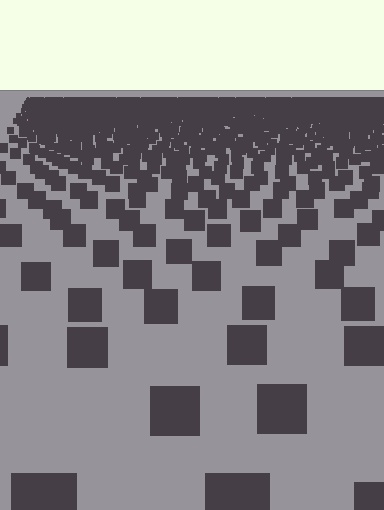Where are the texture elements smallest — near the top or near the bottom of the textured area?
Near the top.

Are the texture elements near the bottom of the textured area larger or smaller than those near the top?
Larger. Near the bottom, elements are closer to the viewer and appear at a bigger on-screen size.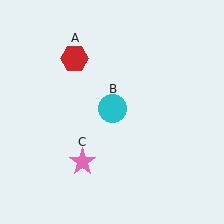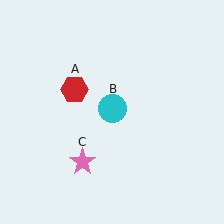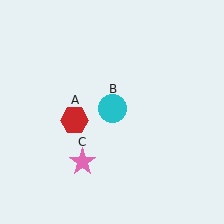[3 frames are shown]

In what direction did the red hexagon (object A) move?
The red hexagon (object A) moved down.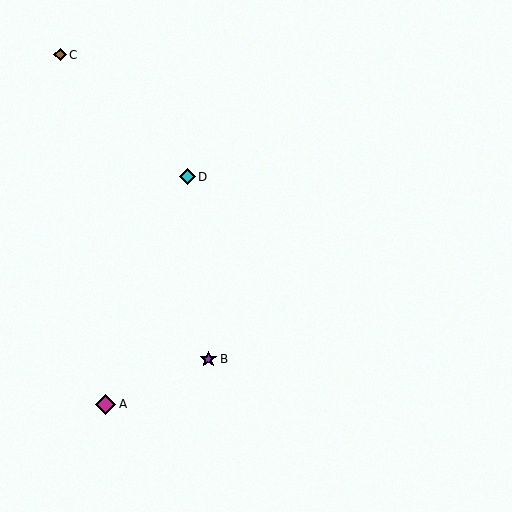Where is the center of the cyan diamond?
The center of the cyan diamond is at (188, 177).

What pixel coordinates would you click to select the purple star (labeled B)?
Click at (208, 359) to select the purple star B.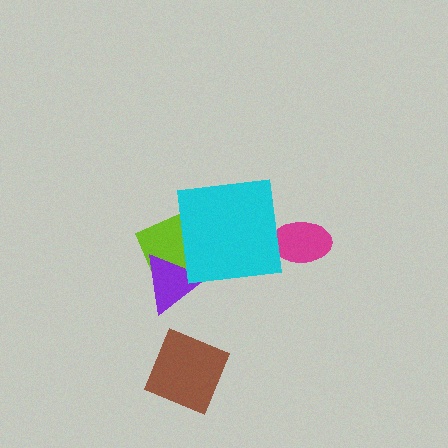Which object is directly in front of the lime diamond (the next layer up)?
The purple triangle is directly in front of the lime diamond.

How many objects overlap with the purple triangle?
1 object overlaps with the purple triangle.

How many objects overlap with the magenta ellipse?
0 objects overlap with the magenta ellipse.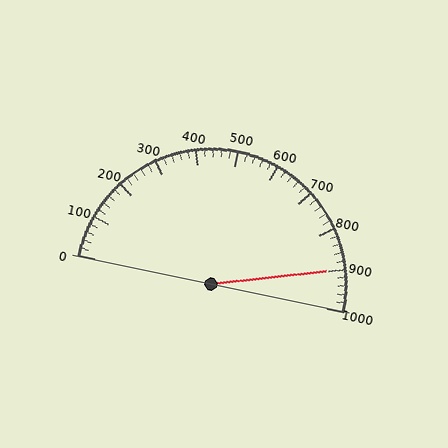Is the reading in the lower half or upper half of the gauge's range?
The reading is in the upper half of the range (0 to 1000).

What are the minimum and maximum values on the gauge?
The gauge ranges from 0 to 1000.